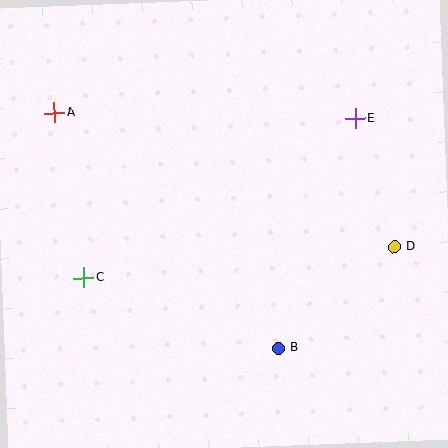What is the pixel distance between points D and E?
The distance between D and E is 134 pixels.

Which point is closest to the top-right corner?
Point E is closest to the top-right corner.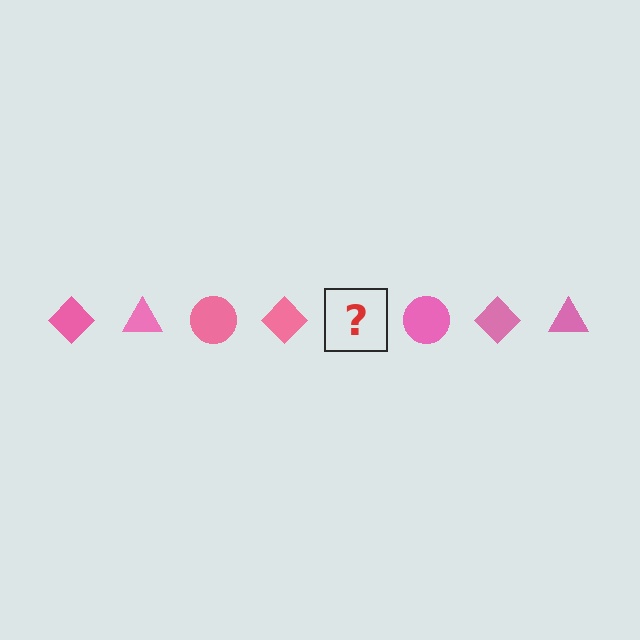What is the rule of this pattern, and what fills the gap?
The rule is that the pattern cycles through diamond, triangle, circle shapes in pink. The gap should be filled with a pink triangle.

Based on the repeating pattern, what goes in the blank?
The blank should be a pink triangle.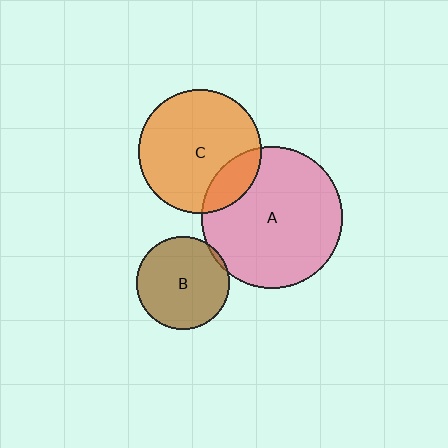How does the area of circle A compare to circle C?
Approximately 1.3 times.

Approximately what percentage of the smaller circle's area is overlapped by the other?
Approximately 5%.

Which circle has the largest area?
Circle A (pink).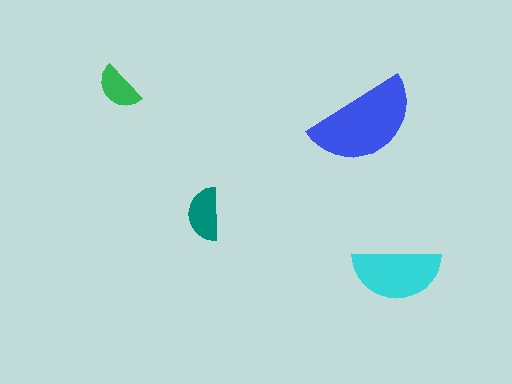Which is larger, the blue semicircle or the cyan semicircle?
The blue one.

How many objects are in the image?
There are 4 objects in the image.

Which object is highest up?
The green semicircle is topmost.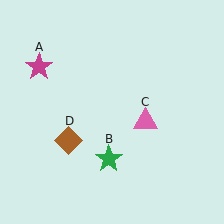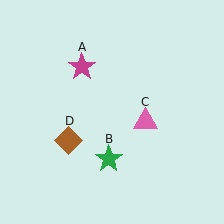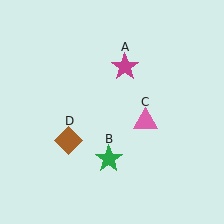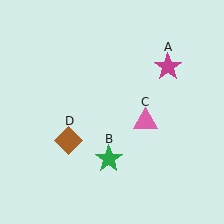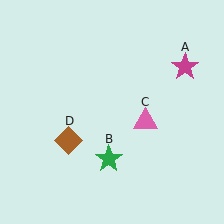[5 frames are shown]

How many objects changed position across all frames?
1 object changed position: magenta star (object A).